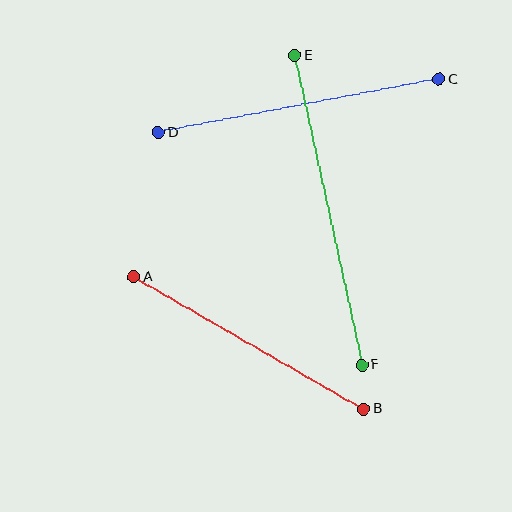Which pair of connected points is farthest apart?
Points E and F are farthest apart.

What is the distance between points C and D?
The distance is approximately 286 pixels.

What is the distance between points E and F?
The distance is approximately 317 pixels.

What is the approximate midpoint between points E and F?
The midpoint is at approximately (328, 210) pixels.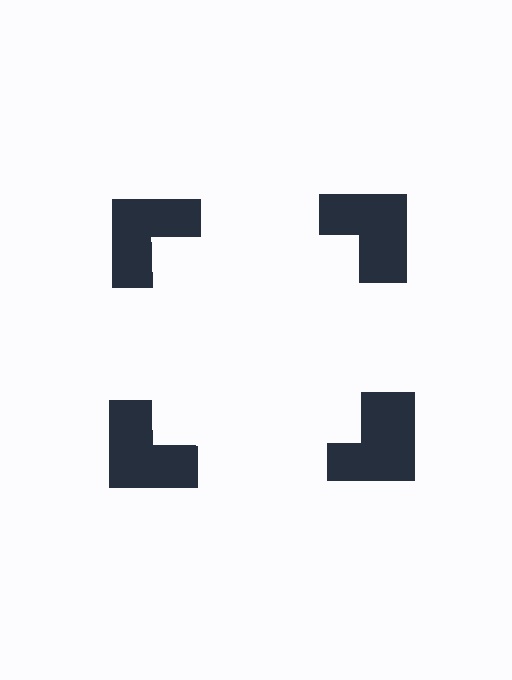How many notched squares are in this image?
There are 4 — one at each vertex of the illusory square.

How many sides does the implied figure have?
4 sides.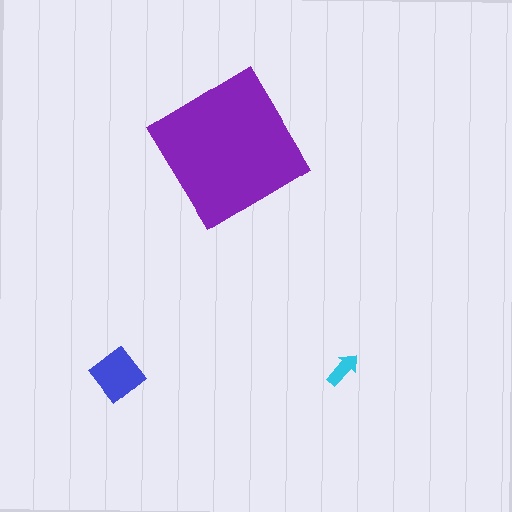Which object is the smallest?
The cyan arrow.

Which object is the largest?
The purple diamond.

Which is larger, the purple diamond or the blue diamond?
The purple diamond.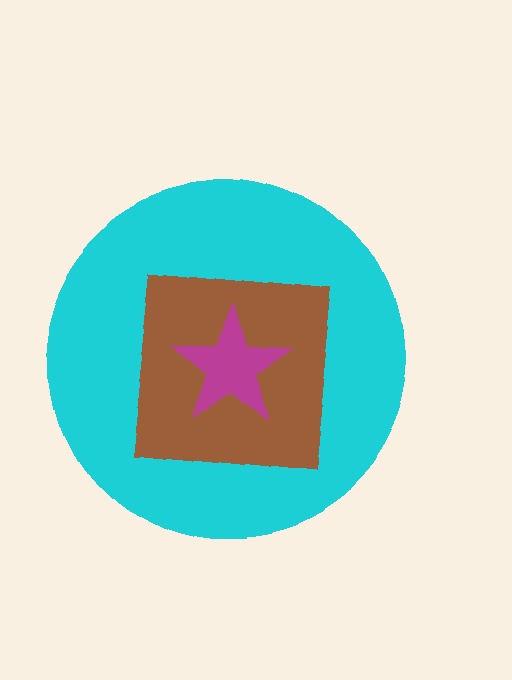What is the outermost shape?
The cyan circle.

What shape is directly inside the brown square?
The magenta star.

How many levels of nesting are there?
3.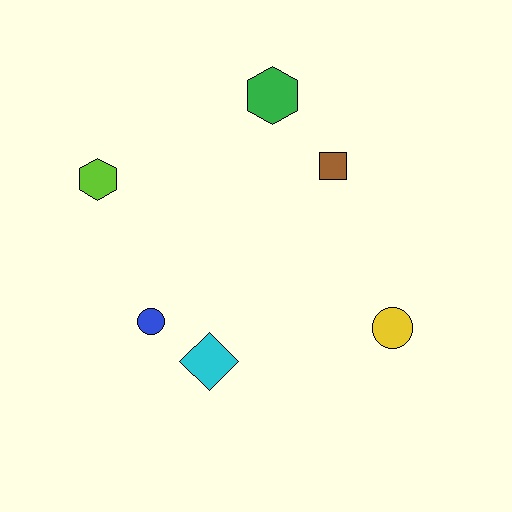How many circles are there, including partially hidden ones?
There are 2 circles.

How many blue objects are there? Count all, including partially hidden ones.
There is 1 blue object.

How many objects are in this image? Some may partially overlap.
There are 6 objects.